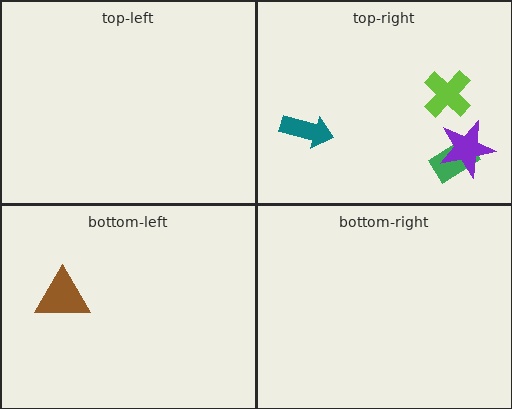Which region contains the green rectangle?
The top-right region.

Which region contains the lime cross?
The top-right region.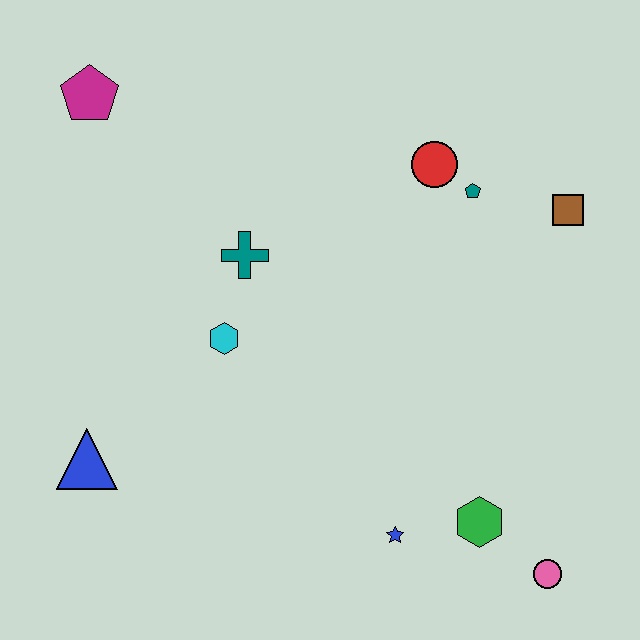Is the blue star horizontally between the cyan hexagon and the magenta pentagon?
No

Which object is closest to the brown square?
The teal pentagon is closest to the brown square.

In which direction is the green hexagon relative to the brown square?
The green hexagon is below the brown square.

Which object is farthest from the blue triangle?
The brown square is farthest from the blue triangle.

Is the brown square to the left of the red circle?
No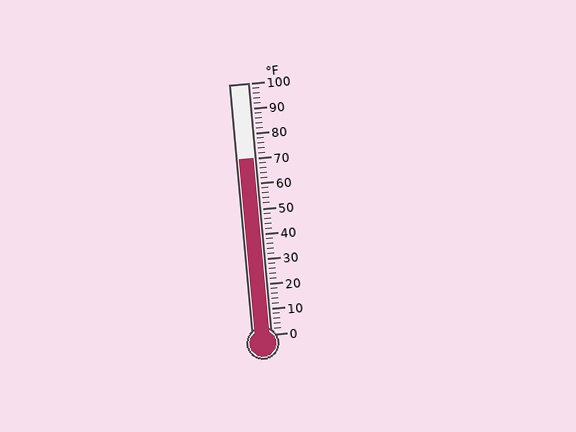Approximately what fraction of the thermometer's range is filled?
The thermometer is filled to approximately 70% of its range.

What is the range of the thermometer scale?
The thermometer scale ranges from 0°F to 100°F.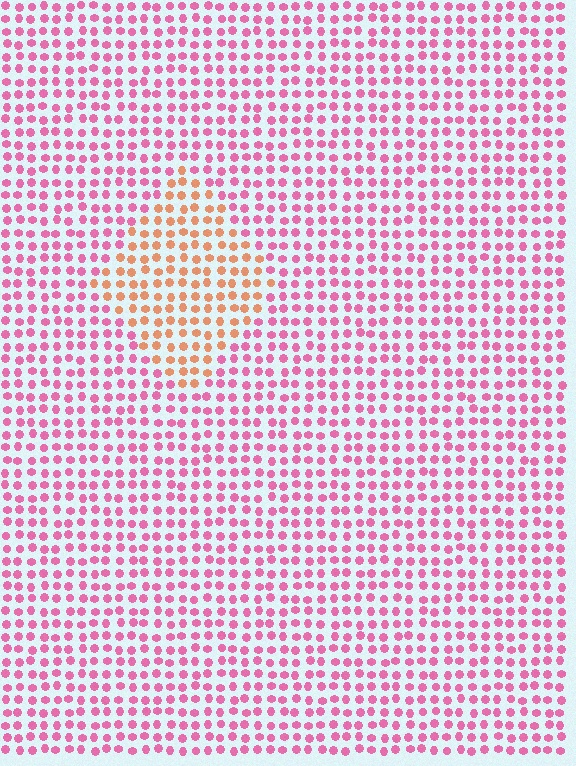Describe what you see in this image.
The image is filled with small pink elements in a uniform arrangement. A diamond-shaped region is visible where the elements are tinted to a slightly different hue, forming a subtle color boundary.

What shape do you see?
I see a diamond.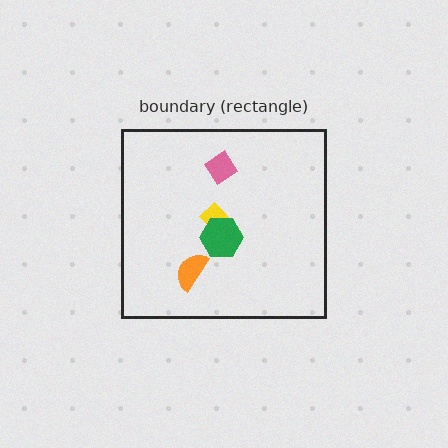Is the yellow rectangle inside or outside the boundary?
Inside.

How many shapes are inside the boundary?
4 inside, 0 outside.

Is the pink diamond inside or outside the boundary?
Inside.